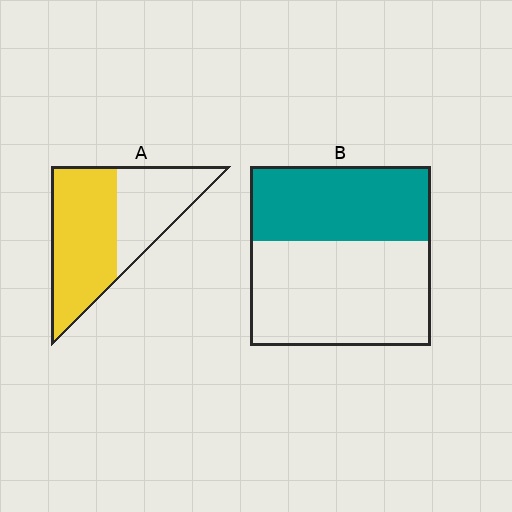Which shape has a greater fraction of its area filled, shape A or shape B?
Shape A.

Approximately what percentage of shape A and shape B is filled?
A is approximately 60% and B is approximately 40%.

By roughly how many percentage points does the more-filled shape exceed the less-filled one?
By roughly 20 percentage points (A over B).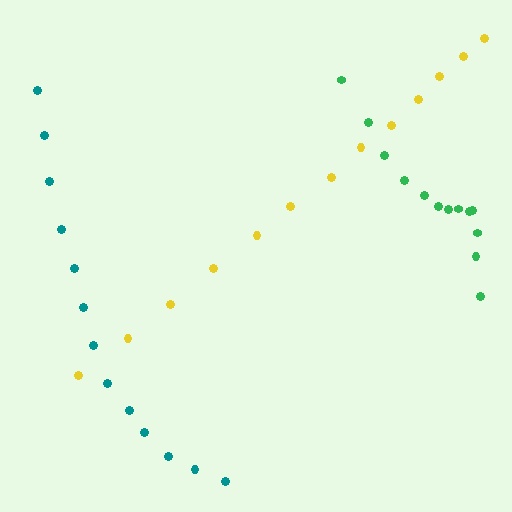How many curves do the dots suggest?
There are 3 distinct paths.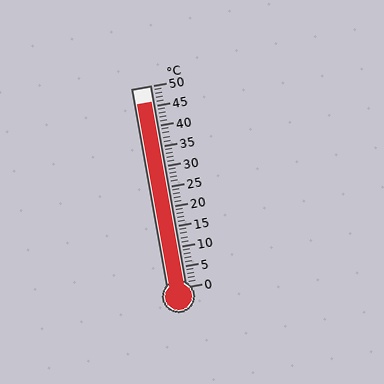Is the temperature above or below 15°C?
The temperature is above 15°C.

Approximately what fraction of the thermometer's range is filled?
The thermometer is filled to approximately 90% of its range.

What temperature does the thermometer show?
The thermometer shows approximately 46°C.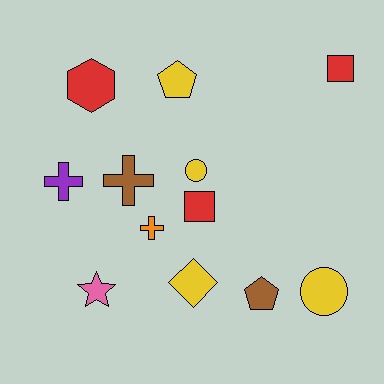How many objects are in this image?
There are 12 objects.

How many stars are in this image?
There is 1 star.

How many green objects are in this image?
There are no green objects.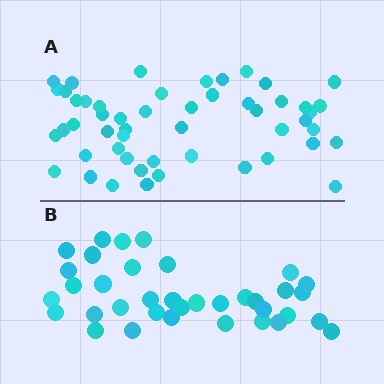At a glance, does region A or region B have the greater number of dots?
Region A (the top region) has more dots.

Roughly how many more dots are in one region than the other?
Region A has approximately 15 more dots than region B.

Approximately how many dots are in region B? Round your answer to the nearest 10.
About 40 dots. (The exact count is 36, which rounds to 40.)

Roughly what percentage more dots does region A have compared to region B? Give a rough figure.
About 40% more.